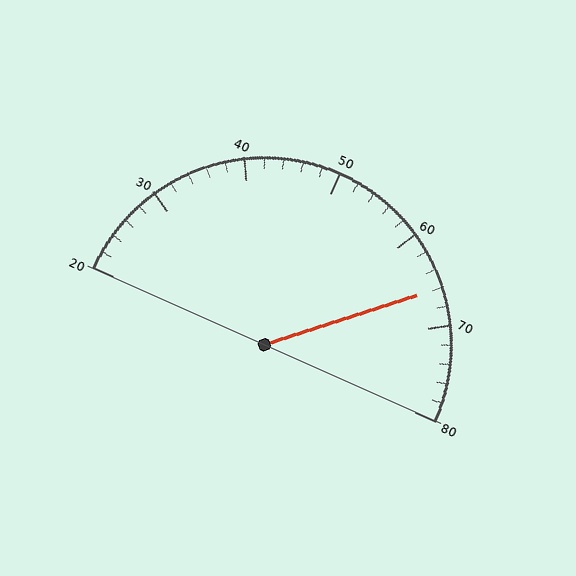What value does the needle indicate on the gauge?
The needle indicates approximately 66.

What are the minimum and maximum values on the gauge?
The gauge ranges from 20 to 80.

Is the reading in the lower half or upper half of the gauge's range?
The reading is in the upper half of the range (20 to 80).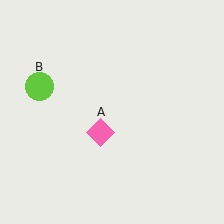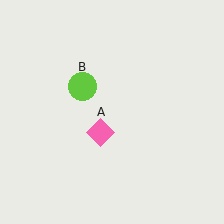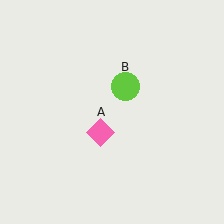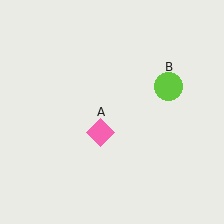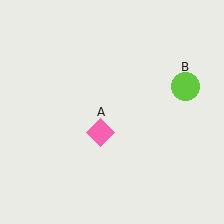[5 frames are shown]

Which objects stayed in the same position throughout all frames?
Pink diamond (object A) remained stationary.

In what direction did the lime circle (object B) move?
The lime circle (object B) moved right.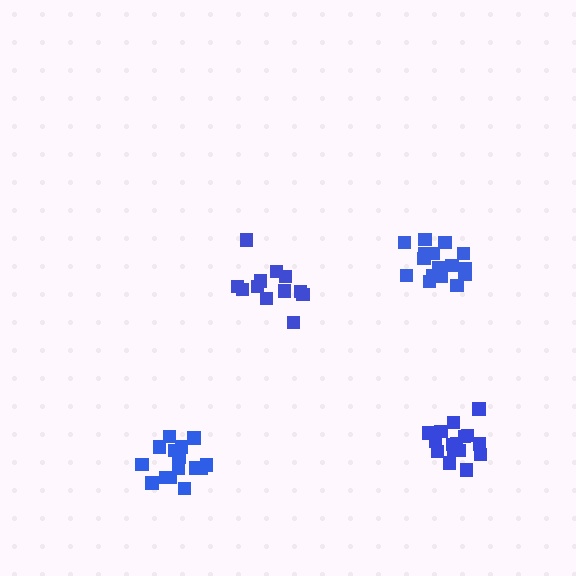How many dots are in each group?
Group 1: 15 dots, Group 2: 12 dots, Group 3: 16 dots, Group 4: 16 dots (59 total).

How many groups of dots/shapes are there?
There are 4 groups.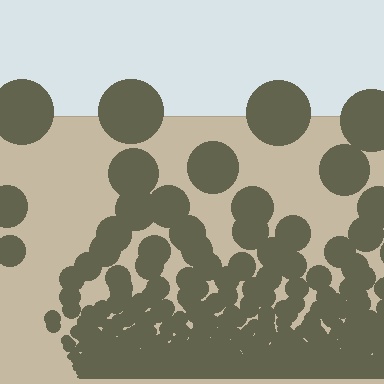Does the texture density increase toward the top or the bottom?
Density increases toward the bottom.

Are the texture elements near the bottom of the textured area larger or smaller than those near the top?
Smaller. The gradient is inverted — elements near the bottom are smaller and denser.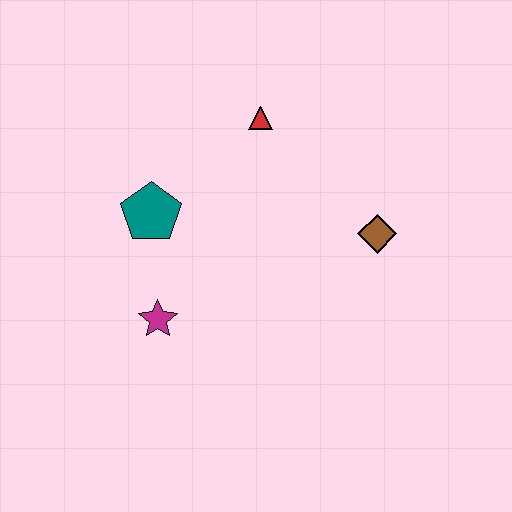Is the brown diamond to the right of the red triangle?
Yes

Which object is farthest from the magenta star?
The brown diamond is farthest from the magenta star.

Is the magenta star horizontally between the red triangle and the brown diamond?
No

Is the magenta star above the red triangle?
No